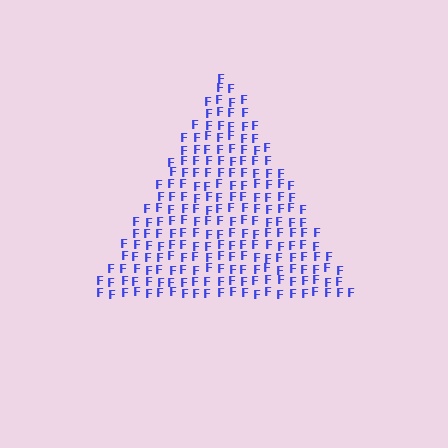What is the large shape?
The large shape is a triangle.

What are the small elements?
The small elements are letter F's.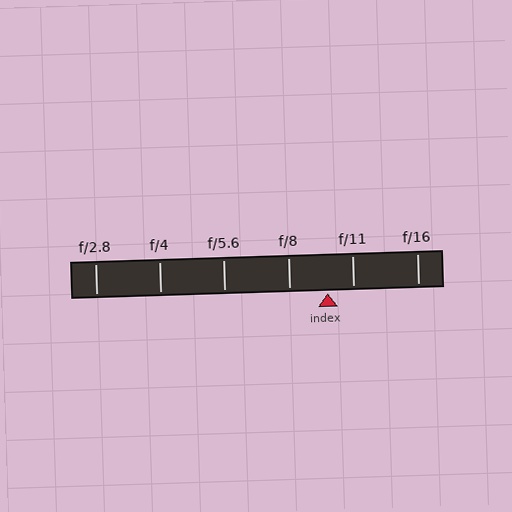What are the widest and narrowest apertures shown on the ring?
The widest aperture shown is f/2.8 and the narrowest is f/16.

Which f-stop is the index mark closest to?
The index mark is closest to f/11.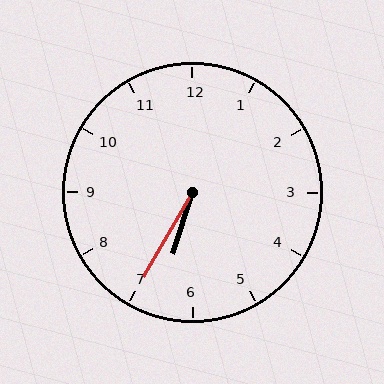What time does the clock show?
6:35.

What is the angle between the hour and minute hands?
Approximately 12 degrees.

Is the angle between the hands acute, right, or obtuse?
It is acute.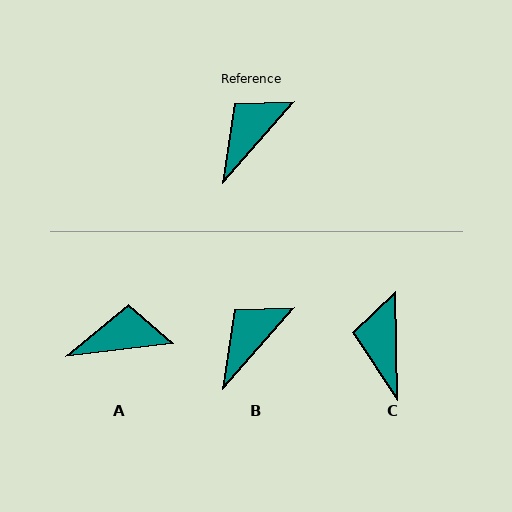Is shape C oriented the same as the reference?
No, it is off by about 42 degrees.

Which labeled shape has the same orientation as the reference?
B.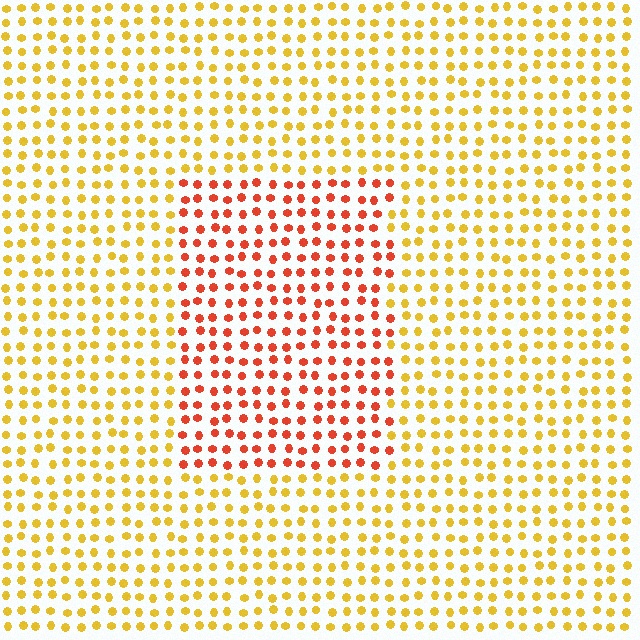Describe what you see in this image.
The image is filled with small yellow elements in a uniform arrangement. A rectangle-shaped region is visible where the elements are tinted to a slightly different hue, forming a subtle color boundary.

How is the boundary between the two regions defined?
The boundary is defined purely by a slight shift in hue (about 41 degrees). Spacing, size, and orientation are identical on both sides.